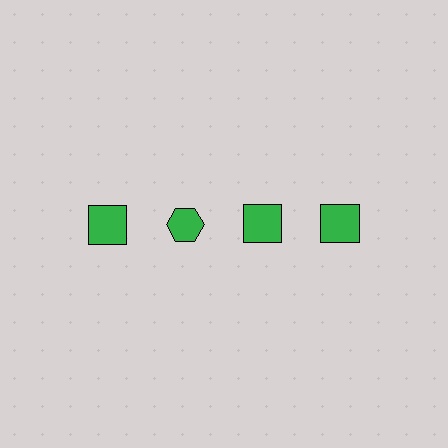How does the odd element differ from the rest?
It has a different shape: hexagon instead of square.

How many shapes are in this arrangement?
There are 4 shapes arranged in a grid pattern.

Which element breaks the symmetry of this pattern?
The green hexagon in the top row, second from left column breaks the symmetry. All other shapes are green squares.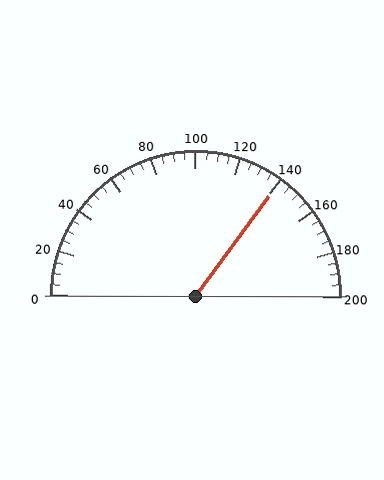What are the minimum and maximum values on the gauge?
The gauge ranges from 0 to 200.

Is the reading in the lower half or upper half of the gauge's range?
The reading is in the upper half of the range (0 to 200).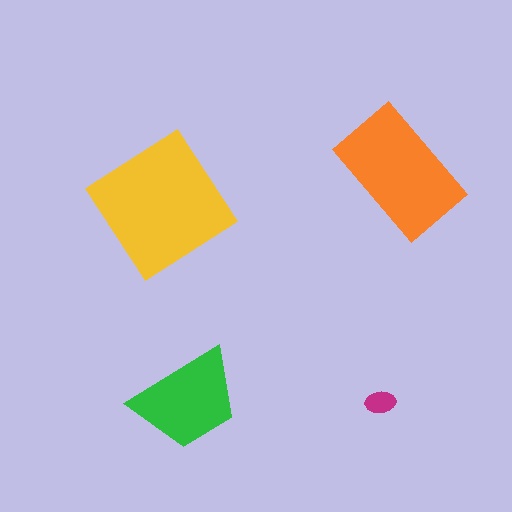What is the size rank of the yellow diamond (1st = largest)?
1st.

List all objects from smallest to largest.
The magenta ellipse, the green trapezoid, the orange rectangle, the yellow diamond.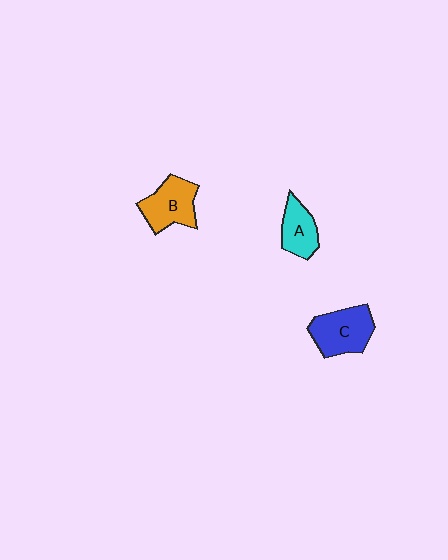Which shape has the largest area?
Shape C (blue).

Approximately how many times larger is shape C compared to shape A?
Approximately 1.5 times.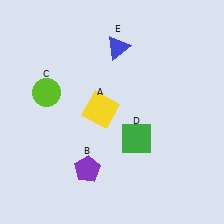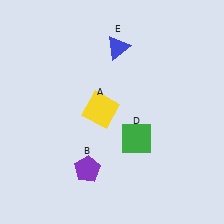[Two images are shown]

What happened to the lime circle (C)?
The lime circle (C) was removed in Image 2. It was in the top-left area of Image 1.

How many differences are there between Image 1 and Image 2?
There is 1 difference between the two images.